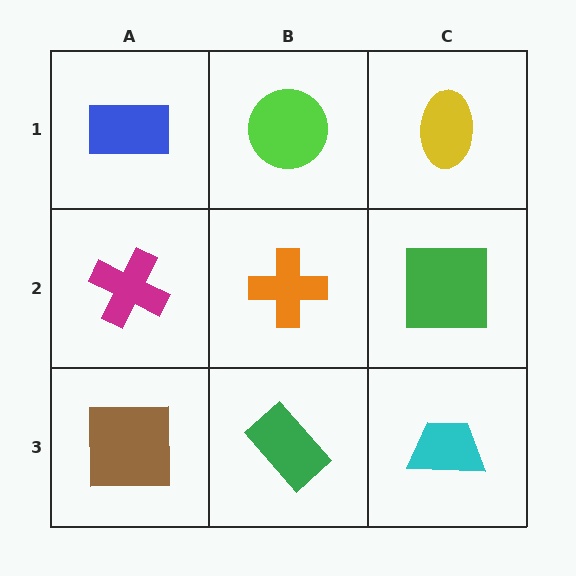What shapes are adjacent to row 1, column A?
A magenta cross (row 2, column A), a lime circle (row 1, column B).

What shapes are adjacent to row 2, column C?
A yellow ellipse (row 1, column C), a cyan trapezoid (row 3, column C), an orange cross (row 2, column B).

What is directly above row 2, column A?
A blue rectangle.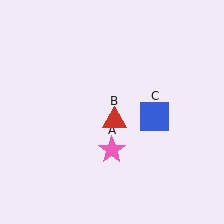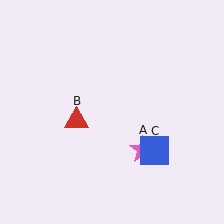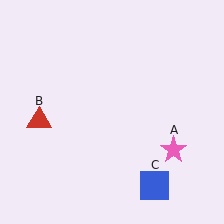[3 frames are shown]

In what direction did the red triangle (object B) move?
The red triangle (object B) moved left.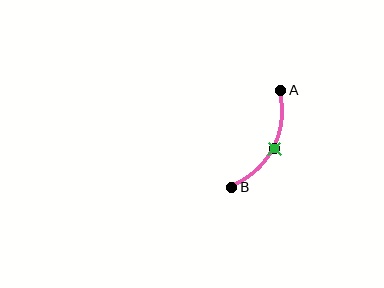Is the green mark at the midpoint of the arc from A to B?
Yes. The green mark lies on the arc at equal arc-length from both A and B — it is the arc midpoint.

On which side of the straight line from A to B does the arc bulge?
The arc bulges to the right of the straight line connecting A and B.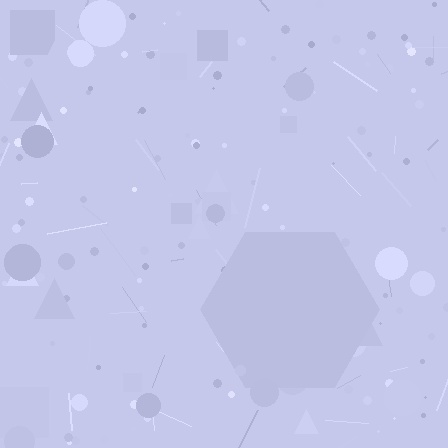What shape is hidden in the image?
A hexagon is hidden in the image.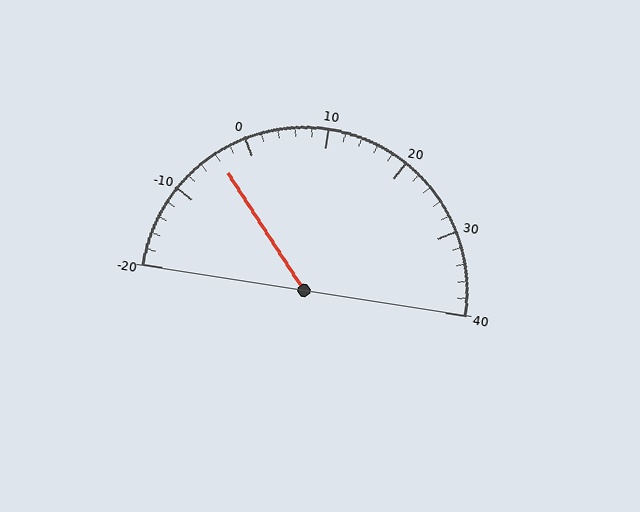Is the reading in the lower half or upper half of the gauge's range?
The reading is in the lower half of the range (-20 to 40).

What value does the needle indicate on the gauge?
The needle indicates approximately -4.